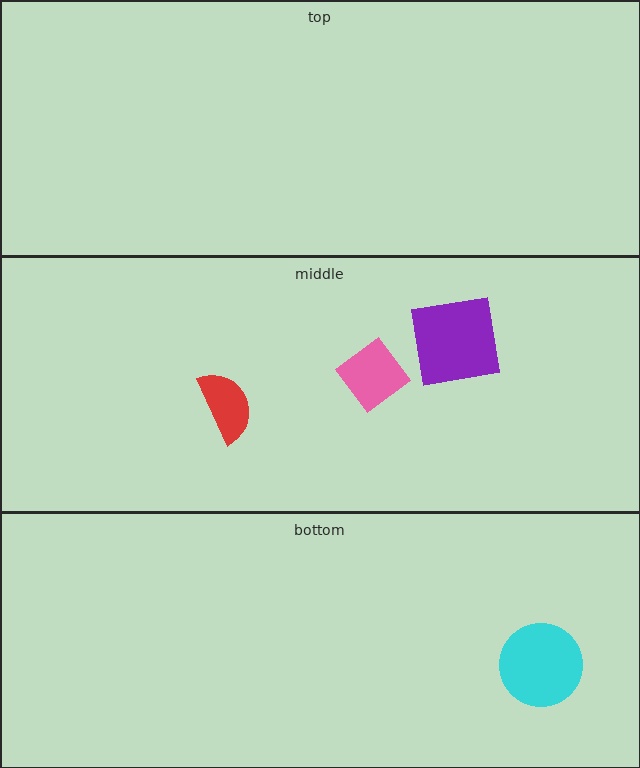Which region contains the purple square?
The middle region.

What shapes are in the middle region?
The pink diamond, the red semicircle, the purple square.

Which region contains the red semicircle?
The middle region.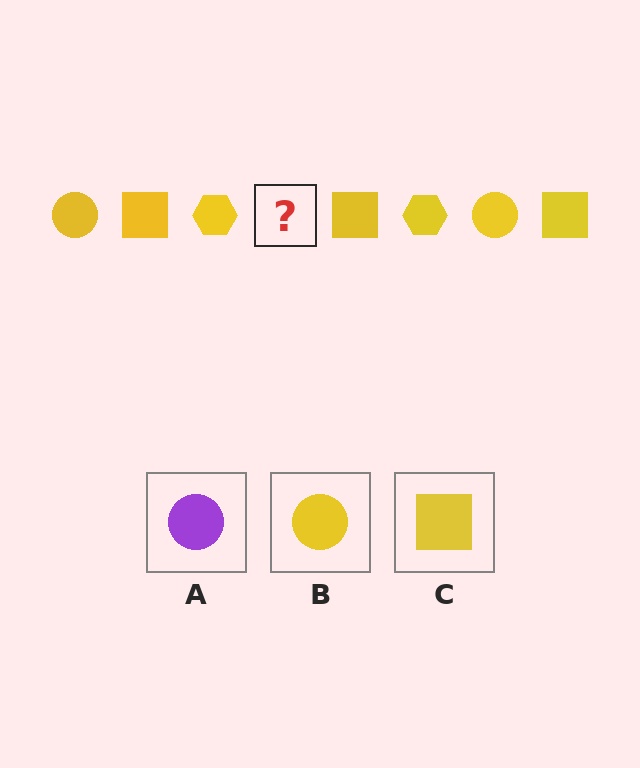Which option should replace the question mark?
Option B.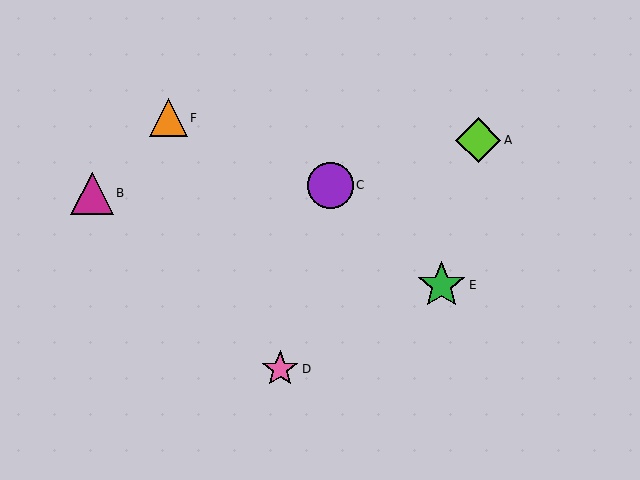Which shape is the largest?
The green star (labeled E) is the largest.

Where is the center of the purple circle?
The center of the purple circle is at (330, 185).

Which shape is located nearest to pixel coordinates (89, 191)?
The magenta triangle (labeled B) at (92, 193) is nearest to that location.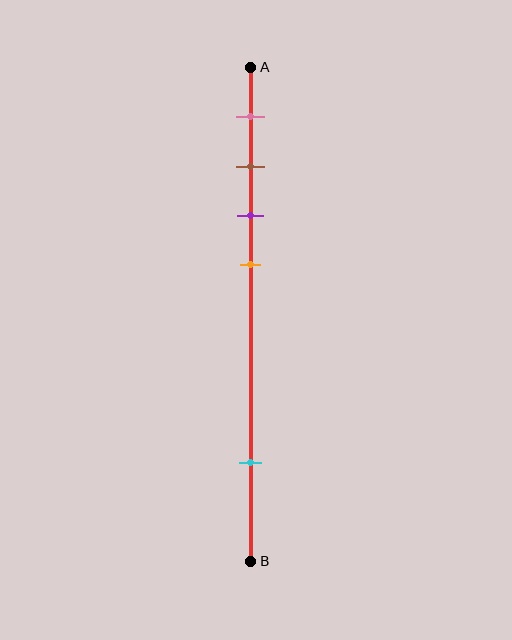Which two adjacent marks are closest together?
The brown and purple marks are the closest adjacent pair.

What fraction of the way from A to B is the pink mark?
The pink mark is approximately 10% (0.1) of the way from A to B.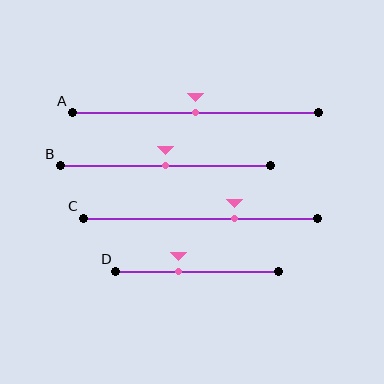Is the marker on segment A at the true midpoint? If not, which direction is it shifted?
Yes, the marker on segment A is at the true midpoint.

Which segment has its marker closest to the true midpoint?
Segment A has its marker closest to the true midpoint.